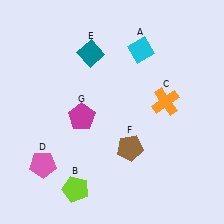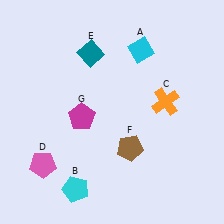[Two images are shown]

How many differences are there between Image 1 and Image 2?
There is 1 difference between the two images.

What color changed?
The pentagon (B) changed from lime in Image 1 to cyan in Image 2.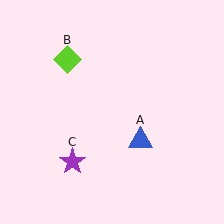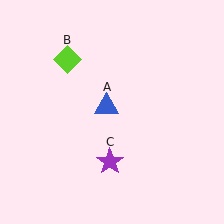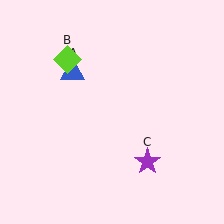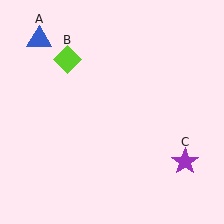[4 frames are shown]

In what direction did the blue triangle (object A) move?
The blue triangle (object A) moved up and to the left.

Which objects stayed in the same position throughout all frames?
Lime diamond (object B) remained stationary.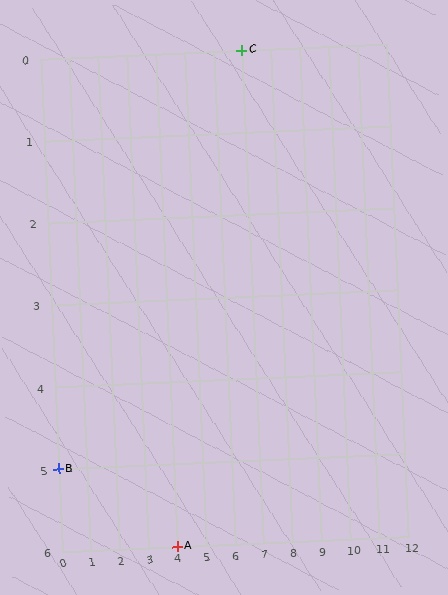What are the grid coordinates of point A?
Point A is at grid coordinates (4, 6).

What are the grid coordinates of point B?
Point B is at grid coordinates (0, 5).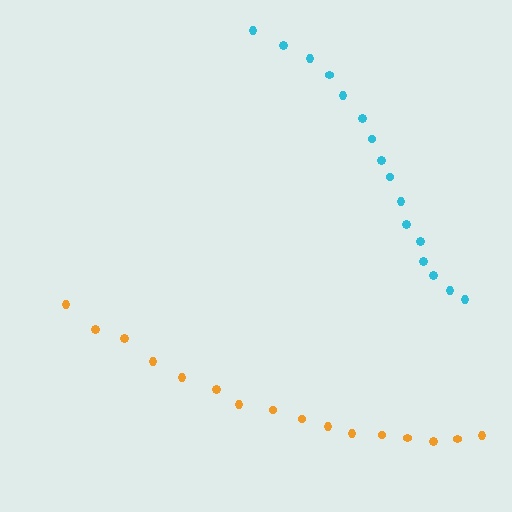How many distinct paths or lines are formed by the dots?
There are 2 distinct paths.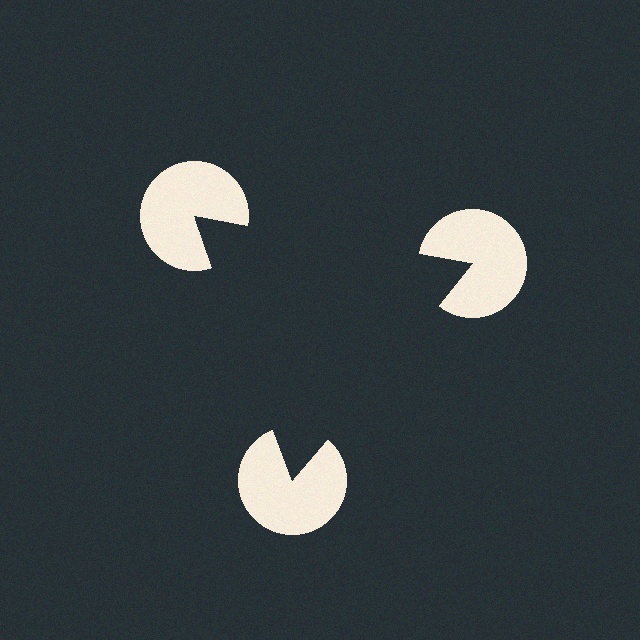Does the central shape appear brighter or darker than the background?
It typically appears slightly darker than the background, even though no actual brightness change is drawn.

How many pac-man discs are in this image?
There are 3 — one at each vertex of the illusory triangle.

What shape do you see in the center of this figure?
An illusory triangle — its edges are inferred from the aligned wedge cuts in the pac-man discs, not physically drawn.